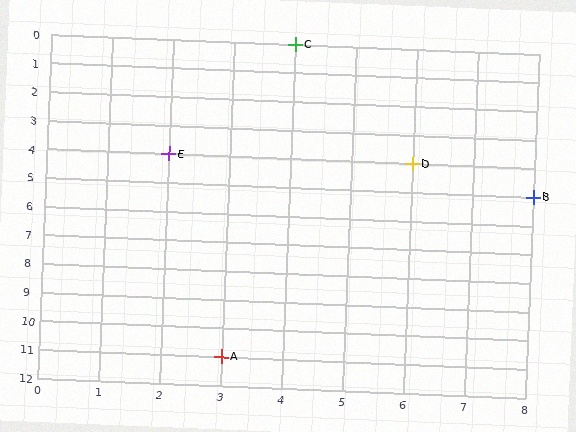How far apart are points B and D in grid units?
Points B and D are 2 columns and 1 row apart (about 2.2 grid units diagonally).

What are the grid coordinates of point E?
Point E is at grid coordinates (2, 4).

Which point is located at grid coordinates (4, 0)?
Point C is at (4, 0).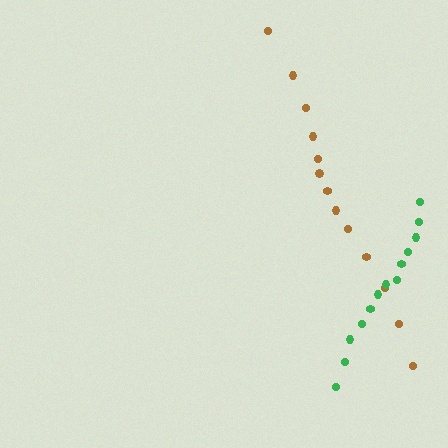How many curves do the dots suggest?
There are 2 distinct paths.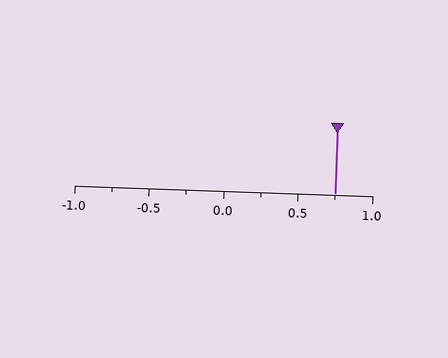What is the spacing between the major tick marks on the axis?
The major ticks are spaced 0.5 apart.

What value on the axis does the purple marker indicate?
The marker indicates approximately 0.75.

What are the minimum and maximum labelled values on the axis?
The axis runs from -1.0 to 1.0.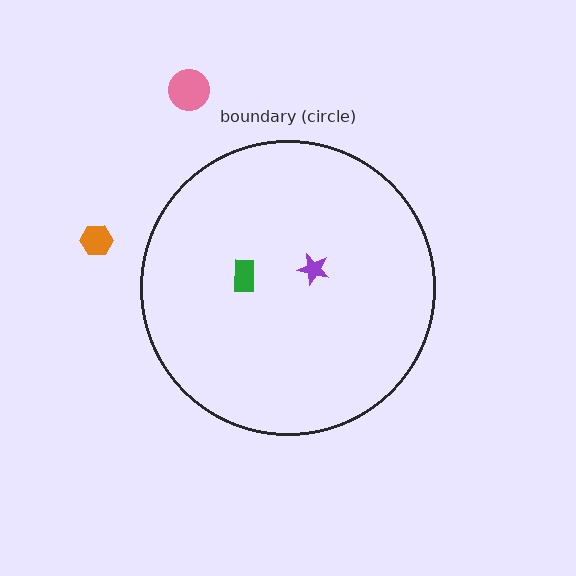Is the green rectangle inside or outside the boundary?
Inside.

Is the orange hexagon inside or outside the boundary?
Outside.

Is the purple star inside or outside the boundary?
Inside.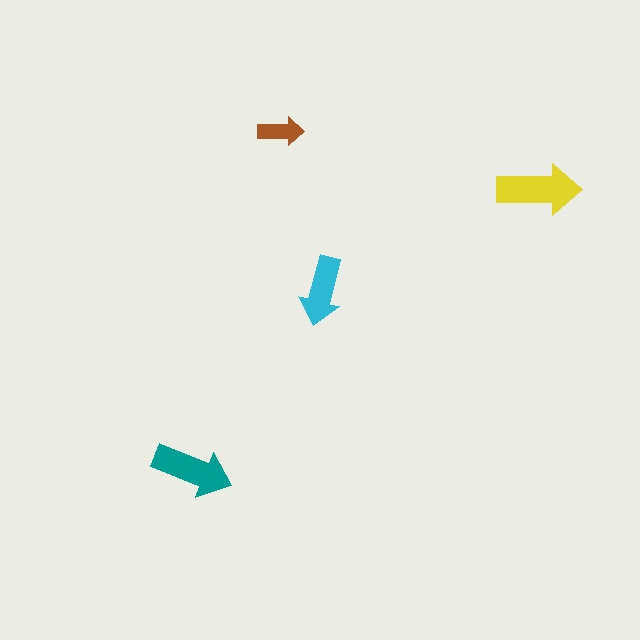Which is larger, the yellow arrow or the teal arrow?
The yellow one.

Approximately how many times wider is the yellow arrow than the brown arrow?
About 2 times wider.